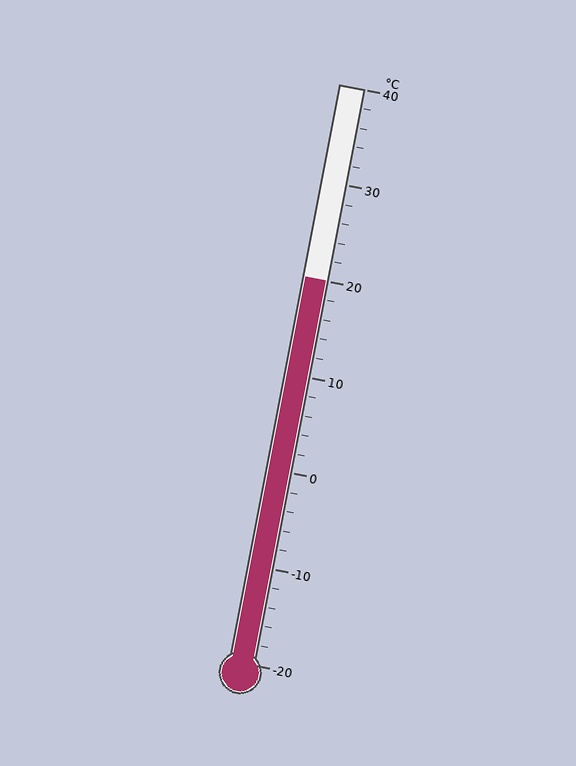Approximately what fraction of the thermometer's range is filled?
The thermometer is filled to approximately 65% of its range.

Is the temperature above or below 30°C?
The temperature is below 30°C.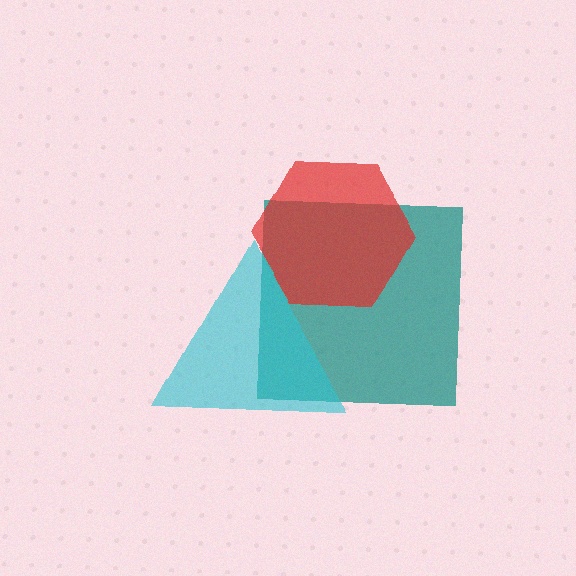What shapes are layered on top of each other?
The layered shapes are: a teal square, a red hexagon, a cyan triangle.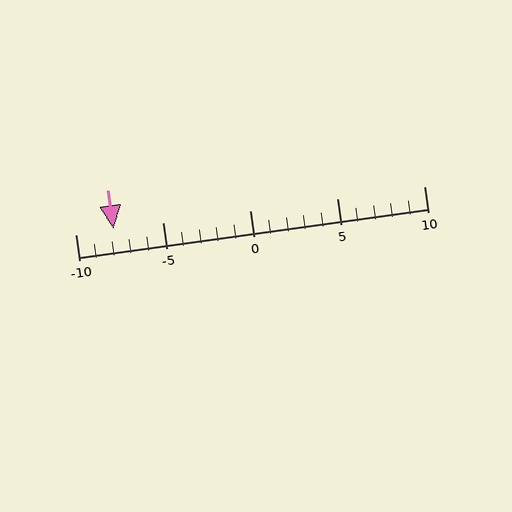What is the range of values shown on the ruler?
The ruler shows values from -10 to 10.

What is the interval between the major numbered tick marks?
The major tick marks are spaced 5 units apart.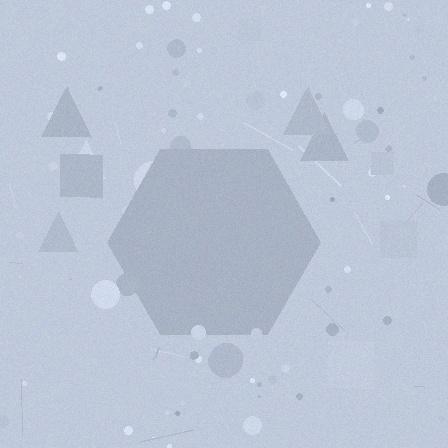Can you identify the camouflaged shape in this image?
The camouflaged shape is a hexagon.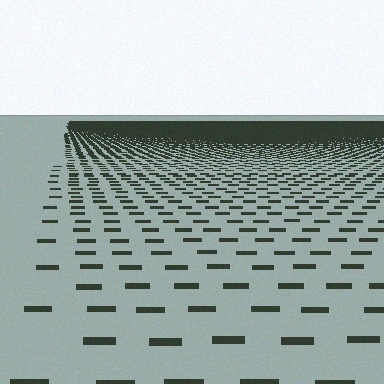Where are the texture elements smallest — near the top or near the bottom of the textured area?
Near the top.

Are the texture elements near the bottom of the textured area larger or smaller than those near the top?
Larger. Near the bottom, elements are closer to the viewer and appear at a bigger on-screen size.